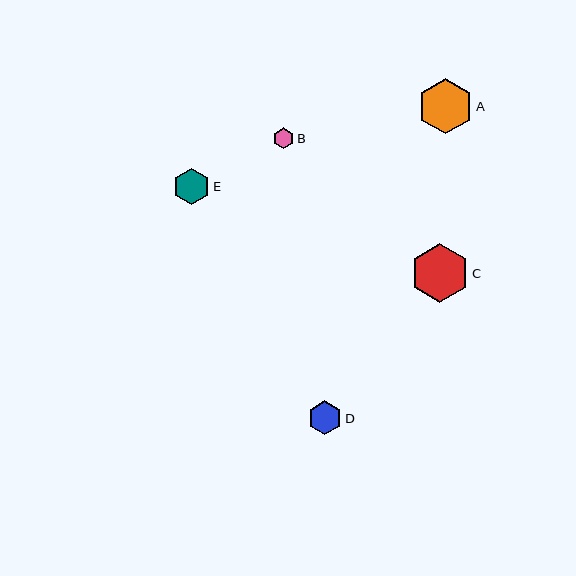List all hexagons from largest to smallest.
From largest to smallest: C, A, E, D, B.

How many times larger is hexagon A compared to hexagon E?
Hexagon A is approximately 1.5 times the size of hexagon E.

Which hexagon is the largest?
Hexagon C is the largest with a size of approximately 59 pixels.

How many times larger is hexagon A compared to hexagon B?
Hexagon A is approximately 2.6 times the size of hexagon B.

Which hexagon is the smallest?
Hexagon B is the smallest with a size of approximately 21 pixels.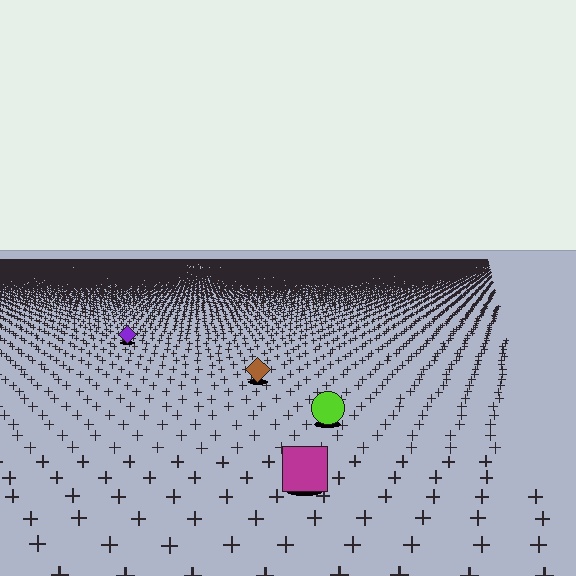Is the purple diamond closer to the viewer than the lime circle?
No. The lime circle is closer — you can tell from the texture gradient: the ground texture is coarser near it.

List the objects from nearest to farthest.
From nearest to farthest: the magenta square, the lime circle, the brown diamond, the purple diamond.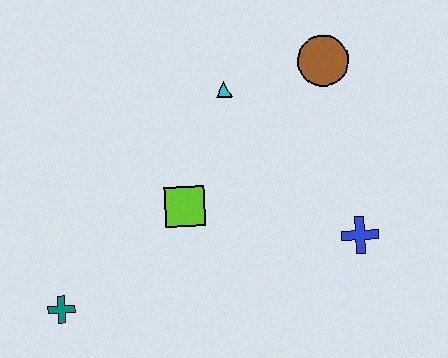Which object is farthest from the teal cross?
The brown circle is farthest from the teal cross.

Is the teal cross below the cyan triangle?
Yes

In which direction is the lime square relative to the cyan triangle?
The lime square is below the cyan triangle.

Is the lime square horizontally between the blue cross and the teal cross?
Yes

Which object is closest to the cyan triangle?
The brown circle is closest to the cyan triangle.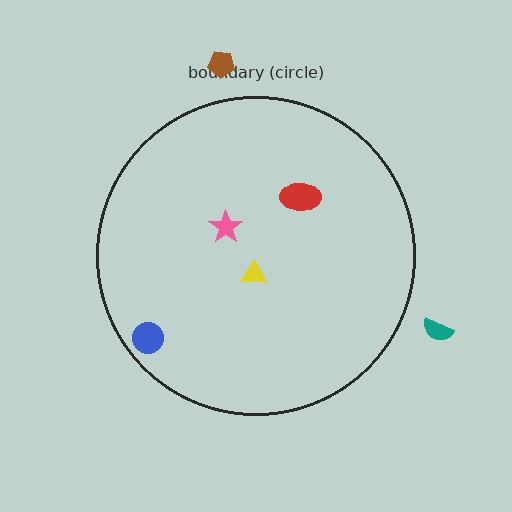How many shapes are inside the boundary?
4 inside, 2 outside.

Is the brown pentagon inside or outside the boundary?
Outside.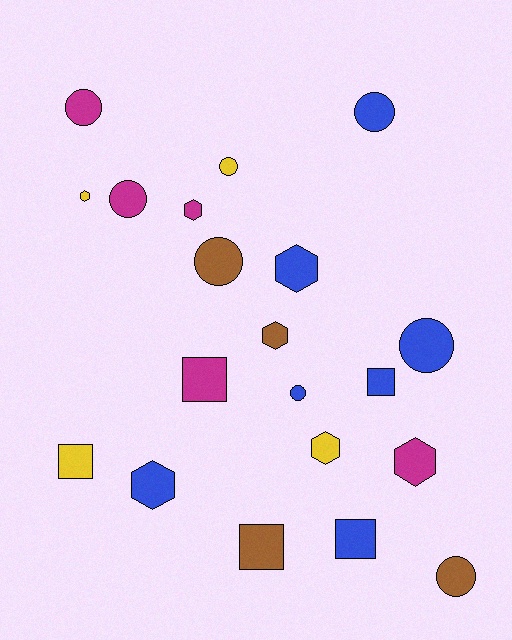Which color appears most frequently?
Blue, with 7 objects.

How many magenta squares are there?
There is 1 magenta square.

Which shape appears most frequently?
Circle, with 8 objects.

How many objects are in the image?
There are 20 objects.